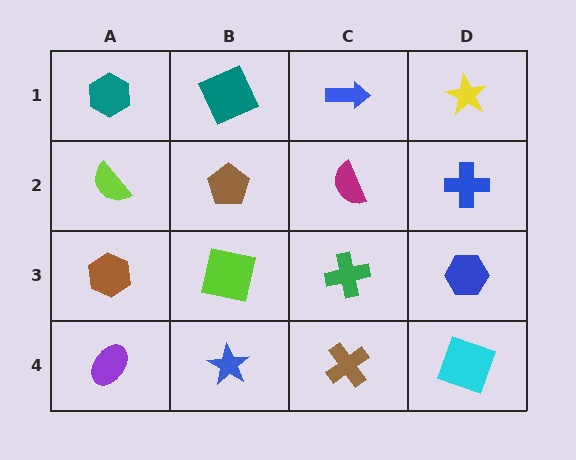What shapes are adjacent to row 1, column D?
A blue cross (row 2, column D), a blue arrow (row 1, column C).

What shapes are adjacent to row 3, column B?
A brown pentagon (row 2, column B), a blue star (row 4, column B), a brown hexagon (row 3, column A), a green cross (row 3, column C).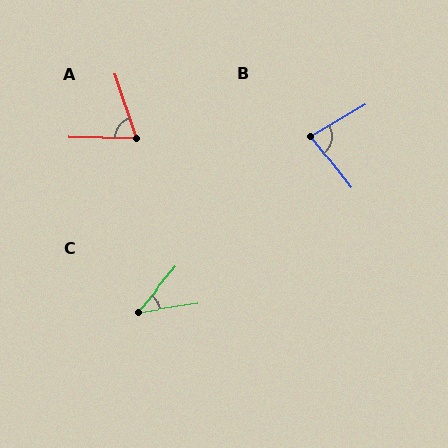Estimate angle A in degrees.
Approximately 70 degrees.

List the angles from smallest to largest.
C (41°), A (70°), B (82°).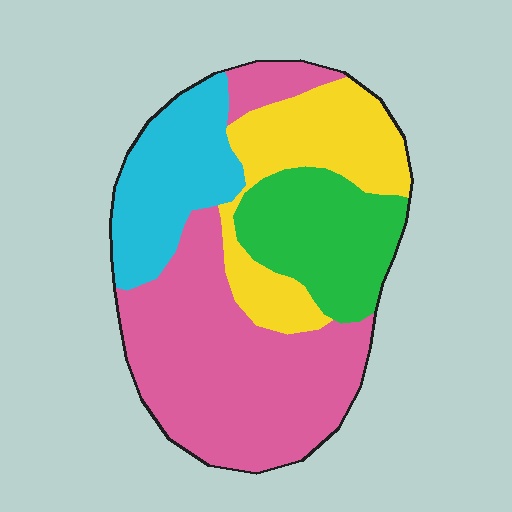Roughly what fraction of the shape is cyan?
Cyan takes up between a sixth and a third of the shape.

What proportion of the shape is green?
Green takes up about one fifth (1/5) of the shape.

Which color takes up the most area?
Pink, at roughly 45%.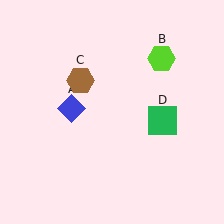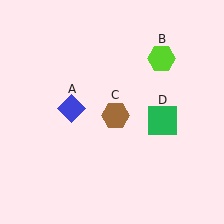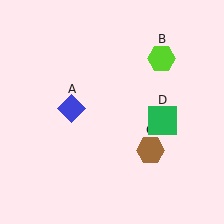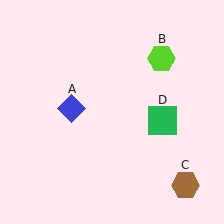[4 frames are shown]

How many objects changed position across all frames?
1 object changed position: brown hexagon (object C).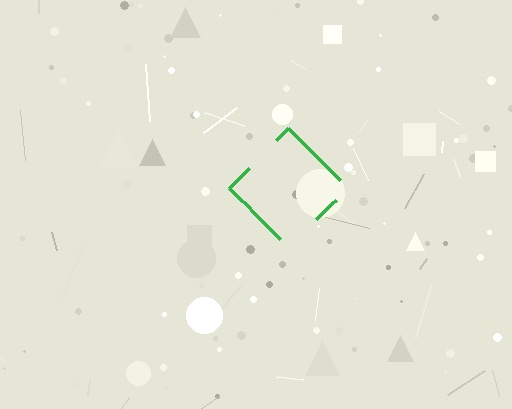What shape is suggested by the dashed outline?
The dashed outline suggests a diamond.